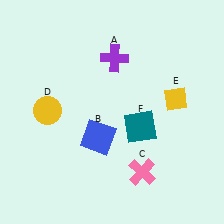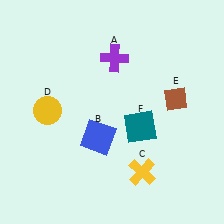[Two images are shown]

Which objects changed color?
C changed from pink to yellow. E changed from yellow to brown.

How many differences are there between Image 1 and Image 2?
There are 2 differences between the two images.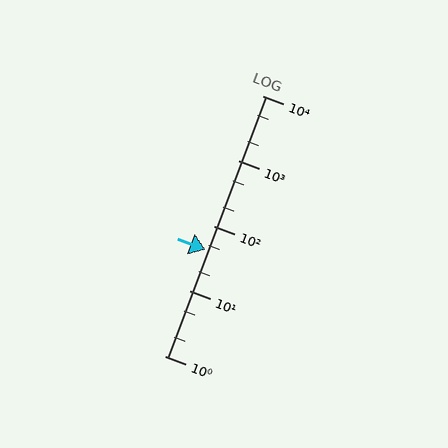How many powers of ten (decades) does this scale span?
The scale spans 4 decades, from 1 to 10000.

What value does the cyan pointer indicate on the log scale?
The pointer indicates approximately 43.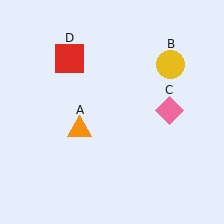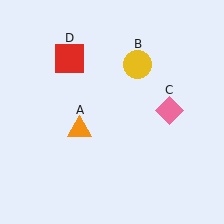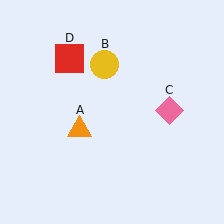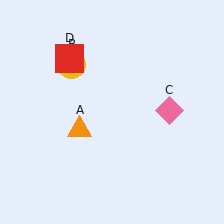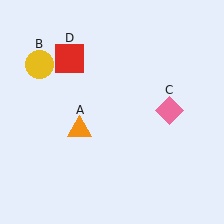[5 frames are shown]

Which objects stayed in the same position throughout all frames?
Orange triangle (object A) and pink diamond (object C) and red square (object D) remained stationary.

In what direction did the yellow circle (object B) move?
The yellow circle (object B) moved left.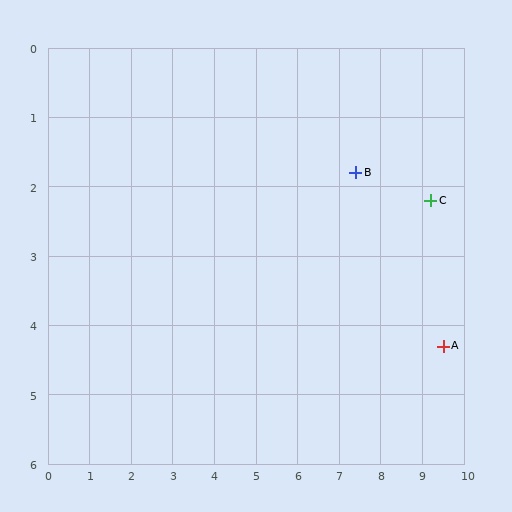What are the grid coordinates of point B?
Point B is at approximately (7.4, 1.8).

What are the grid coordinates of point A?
Point A is at approximately (9.5, 4.3).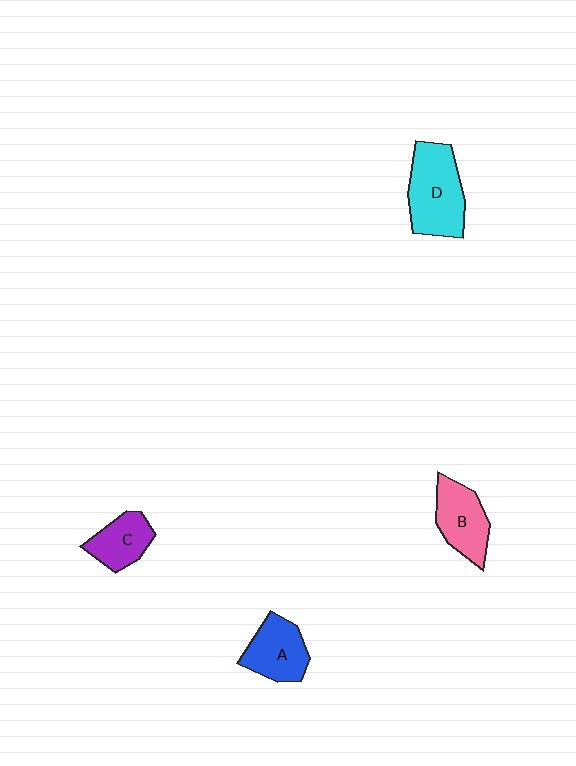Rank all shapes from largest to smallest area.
From largest to smallest: D (cyan), B (pink), A (blue), C (purple).